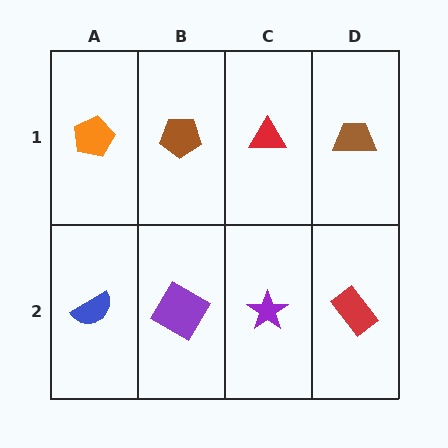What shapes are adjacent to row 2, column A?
An orange pentagon (row 1, column A), a purple diamond (row 2, column B).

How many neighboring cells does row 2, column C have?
3.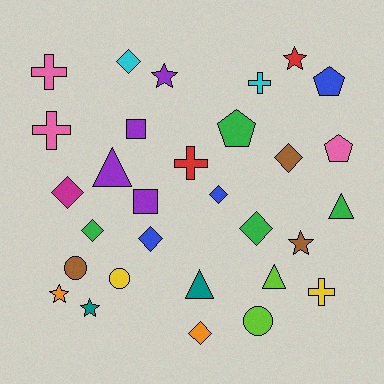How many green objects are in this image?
There are 4 green objects.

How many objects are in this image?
There are 30 objects.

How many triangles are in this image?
There are 4 triangles.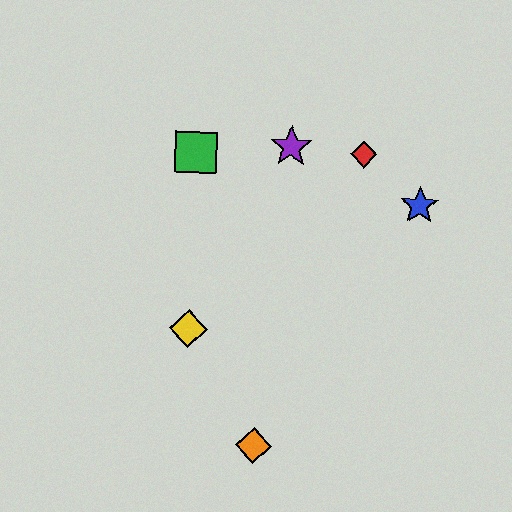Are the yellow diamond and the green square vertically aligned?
Yes, both are at x≈188.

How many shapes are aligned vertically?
2 shapes (the green square, the yellow diamond) are aligned vertically.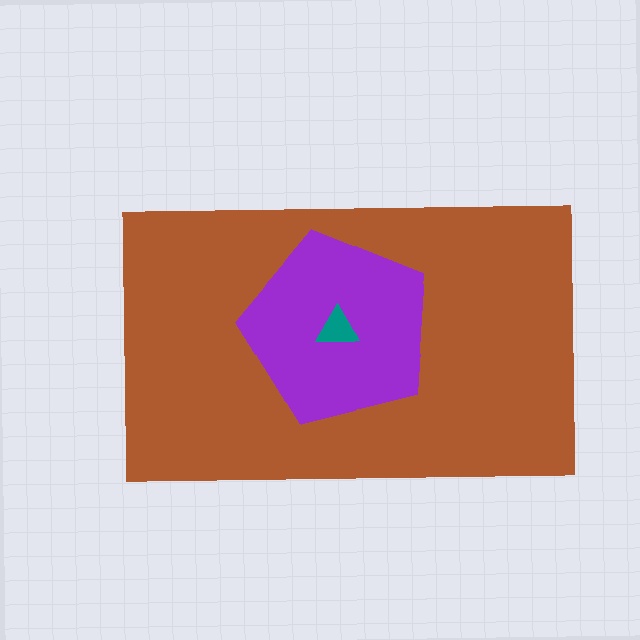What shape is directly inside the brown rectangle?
The purple pentagon.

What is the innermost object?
The teal triangle.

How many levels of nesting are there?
3.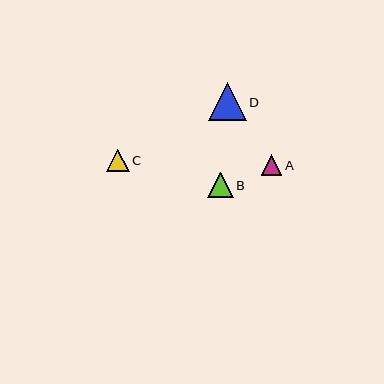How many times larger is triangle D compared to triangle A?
Triangle D is approximately 1.8 times the size of triangle A.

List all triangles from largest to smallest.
From largest to smallest: D, B, C, A.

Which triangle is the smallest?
Triangle A is the smallest with a size of approximately 21 pixels.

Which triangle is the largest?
Triangle D is the largest with a size of approximately 38 pixels.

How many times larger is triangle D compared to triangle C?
Triangle D is approximately 1.7 times the size of triangle C.